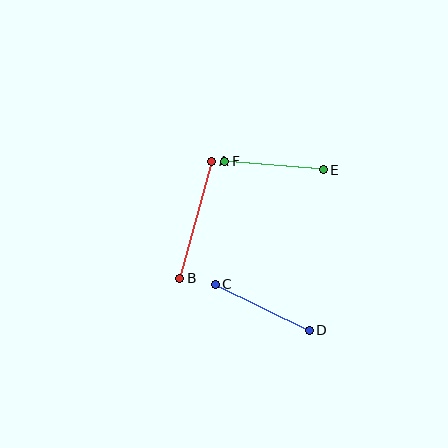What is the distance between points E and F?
The distance is approximately 99 pixels.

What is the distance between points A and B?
The distance is approximately 121 pixels.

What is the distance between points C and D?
The distance is approximately 105 pixels.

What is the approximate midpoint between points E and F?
The midpoint is at approximately (274, 166) pixels.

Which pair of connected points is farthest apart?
Points A and B are farthest apart.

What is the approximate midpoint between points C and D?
The midpoint is at approximately (262, 307) pixels.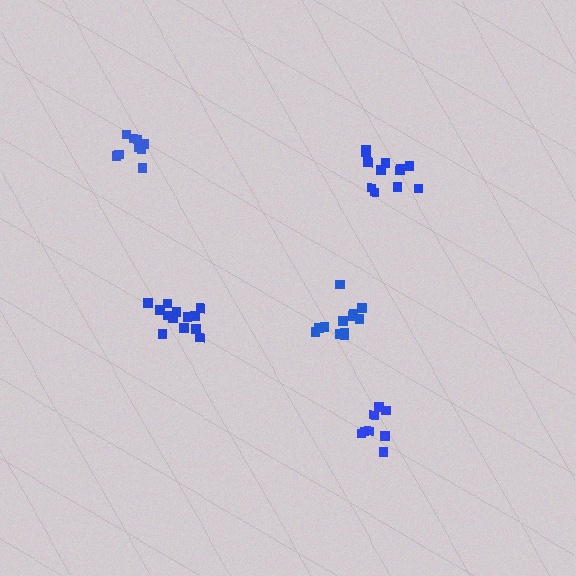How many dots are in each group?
Group 1: 13 dots, Group 2: 12 dots, Group 3: 8 dots, Group 4: 9 dots, Group 5: 13 dots (55 total).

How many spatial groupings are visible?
There are 5 spatial groupings.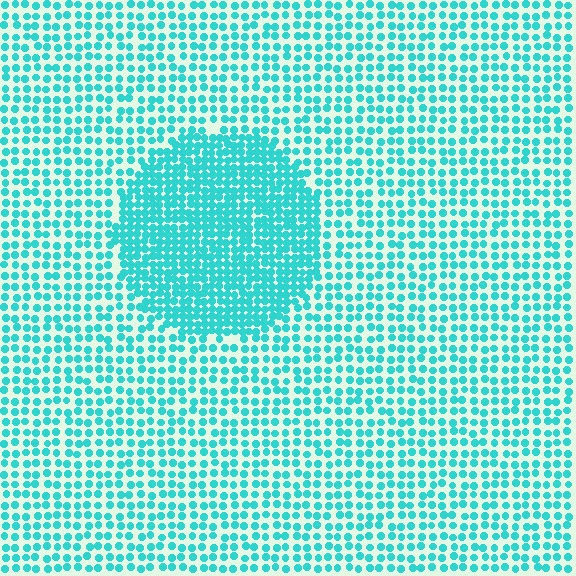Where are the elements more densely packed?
The elements are more densely packed inside the circle boundary.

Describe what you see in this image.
The image contains small cyan elements arranged at two different densities. A circle-shaped region is visible where the elements are more densely packed than the surrounding area.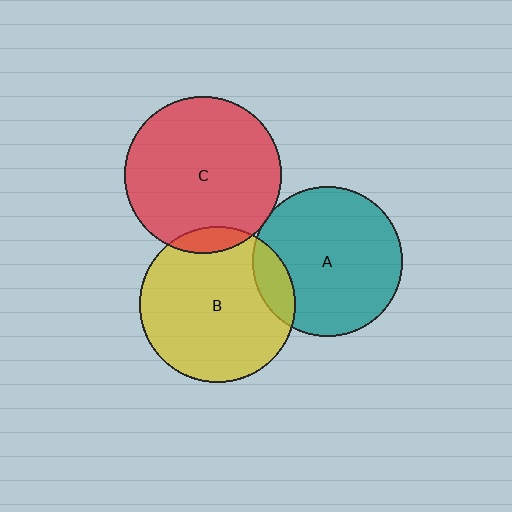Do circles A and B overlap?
Yes.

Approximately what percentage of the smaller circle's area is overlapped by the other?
Approximately 15%.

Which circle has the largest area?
Circle C (red).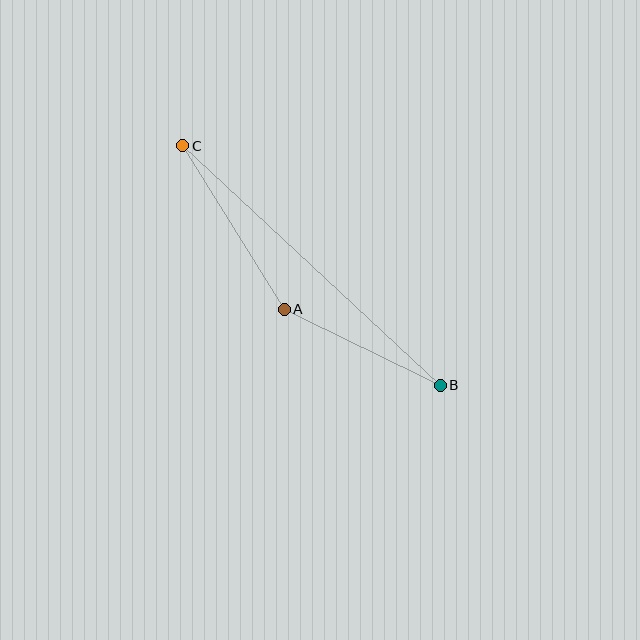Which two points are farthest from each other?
Points B and C are farthest from each other.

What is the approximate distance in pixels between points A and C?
The distance between A and C is approximately 192 pixels.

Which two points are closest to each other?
Points A and B are closest to each other.